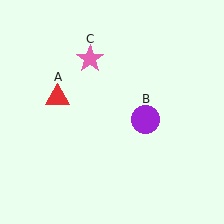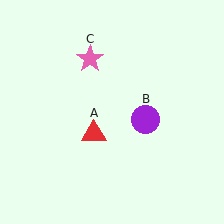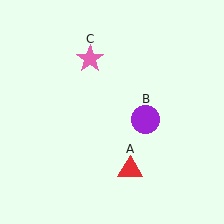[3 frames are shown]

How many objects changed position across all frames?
1 object changed position: red triangle (object A).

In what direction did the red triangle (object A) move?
The red triangle (object A) moved down and to the right.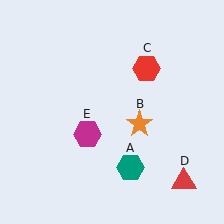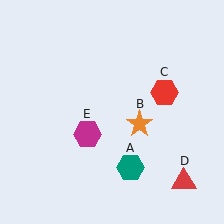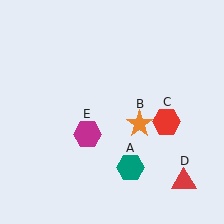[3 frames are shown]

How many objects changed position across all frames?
1 object changed position: red hexagon (object C).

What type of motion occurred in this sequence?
The red hexagon (object C) rotated clockwise around the center of the scene.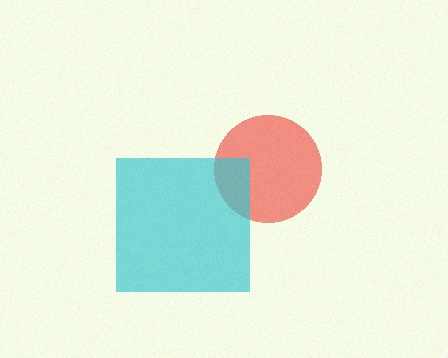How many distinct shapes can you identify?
There are 2 distinct shapes: a red circle, a cyan square.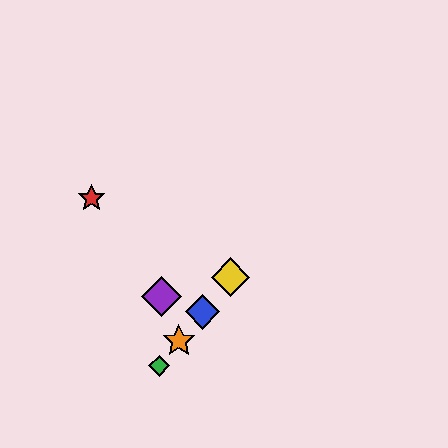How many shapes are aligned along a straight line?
4 shapes (the blue diamond, the green diamond, the yellow diamond, the orange star) are aligned along a straight line.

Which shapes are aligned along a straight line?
The blue diamond, the green diamond, the yellow diamond, the orange star are aligned along a straight line.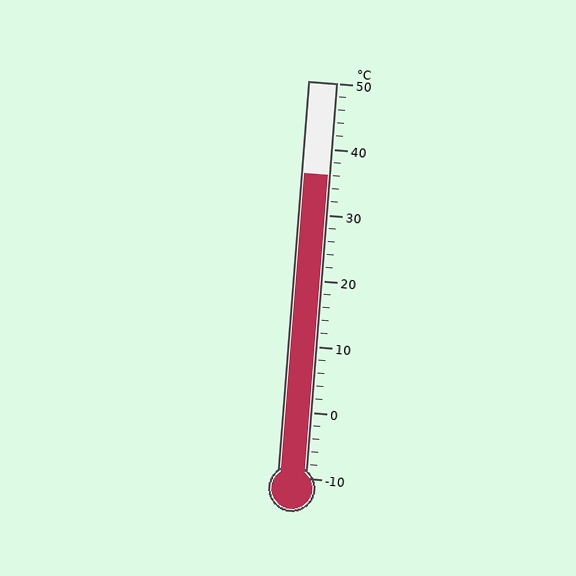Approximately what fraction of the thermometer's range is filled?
The thermometer is filled to approximately 75% of its range.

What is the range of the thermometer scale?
The thermometer scale ranges from -10°C to 50°C.